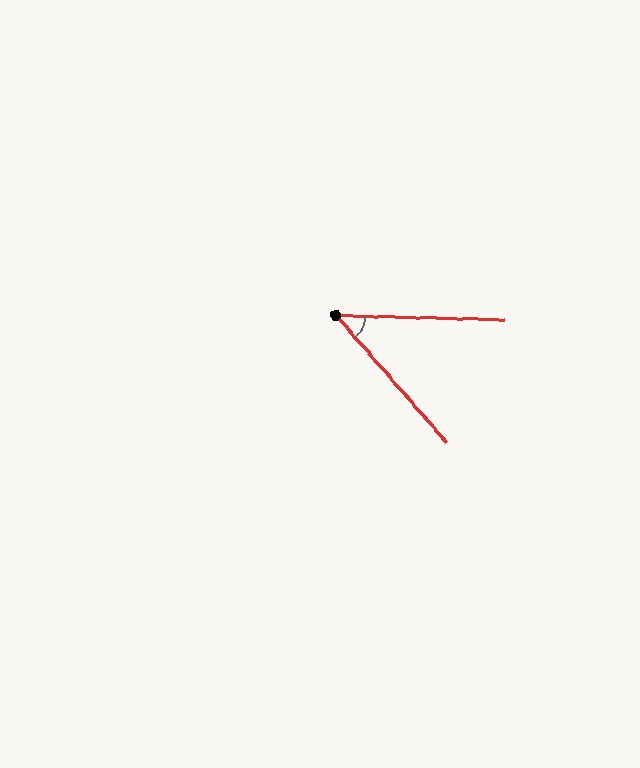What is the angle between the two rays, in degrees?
Approximately 48 degrees.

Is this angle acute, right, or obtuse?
It is acute.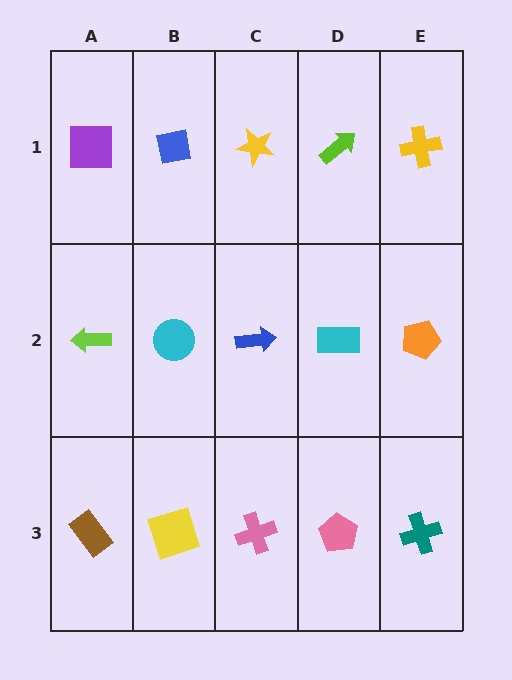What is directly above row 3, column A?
A lime arrow.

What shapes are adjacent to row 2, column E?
A yellow cross (row 1, column E), a teal cross (row 3, column E), a cyan rectangle (row 2, column D).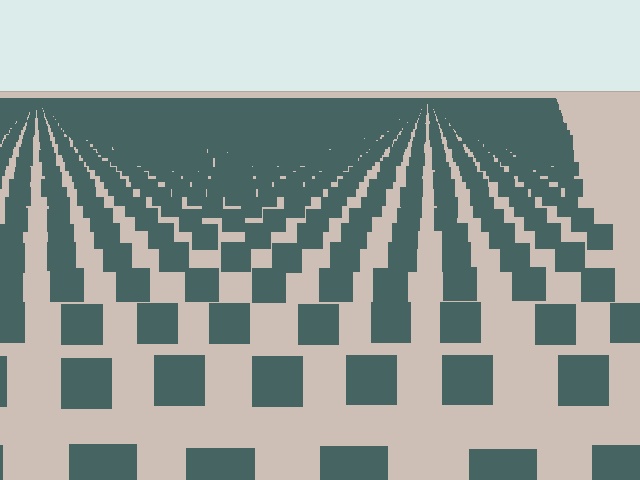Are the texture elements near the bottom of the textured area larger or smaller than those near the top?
Larger. Near the bottom, elements are closer to the viewer and appear at a bigger on-screen size.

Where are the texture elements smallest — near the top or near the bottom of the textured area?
Near the top.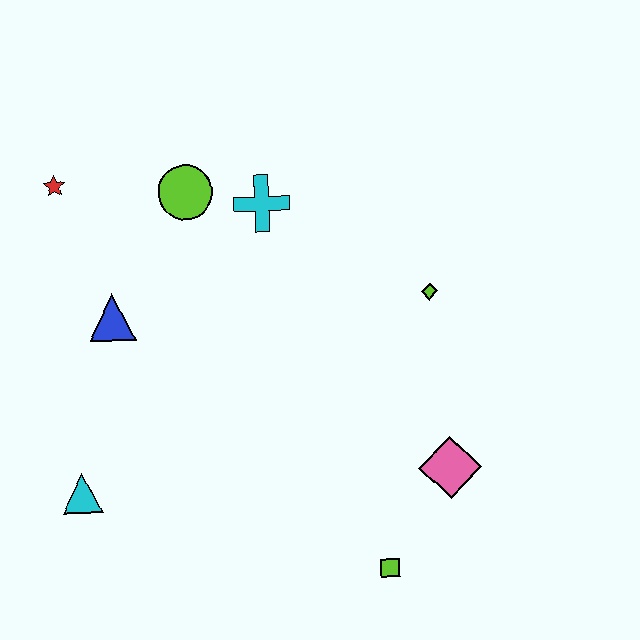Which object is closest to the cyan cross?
The lime circle is closest to the cyan cross.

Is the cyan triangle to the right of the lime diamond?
No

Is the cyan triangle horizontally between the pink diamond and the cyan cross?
No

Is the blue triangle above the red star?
No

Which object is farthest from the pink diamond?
The red star is farthest from the pink diamond.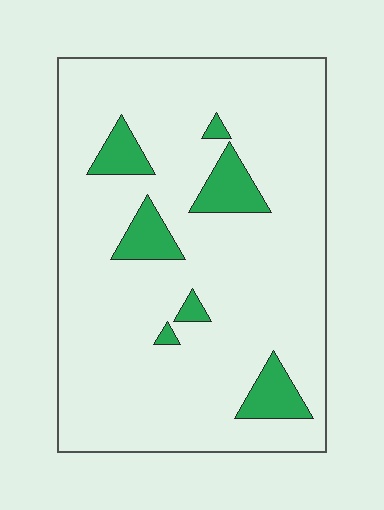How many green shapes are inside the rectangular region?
7.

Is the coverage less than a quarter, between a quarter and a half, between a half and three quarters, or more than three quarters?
Less than a quarter.